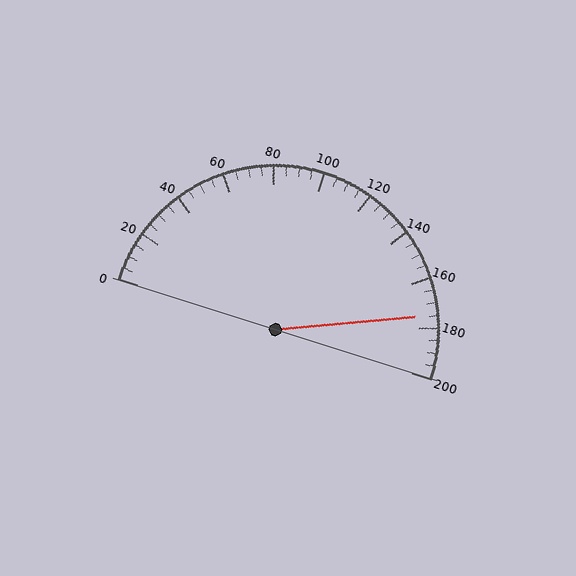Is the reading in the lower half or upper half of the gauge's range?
The reading is in the upper half of the range (0 to 200).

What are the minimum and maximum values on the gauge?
The gauge ranges from 0 to 200.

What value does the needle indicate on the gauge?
The needle indicates approximately 175.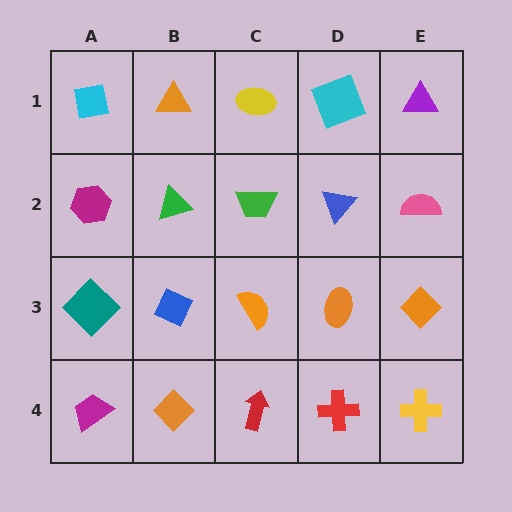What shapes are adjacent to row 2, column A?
A cyan square (row 1, column A), a teal diamond (row 3, column A), a green triangle (row 2, column B).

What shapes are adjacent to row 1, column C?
A green trapezoid (row 2, column C), an orange triangle (row 1, column B), a cyan square (row 1, column D).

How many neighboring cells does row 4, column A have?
2.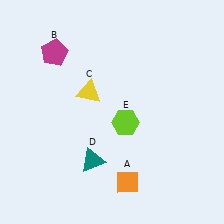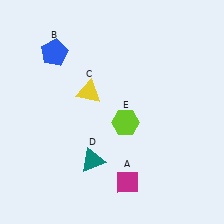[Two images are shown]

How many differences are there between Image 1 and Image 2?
There are 2 differences between the two images.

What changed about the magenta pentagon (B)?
In Image 1, B is magenta. In Image 2, it changed to blue.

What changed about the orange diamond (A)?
In Image 1, A is orange. In Image 2, it changed to magenta.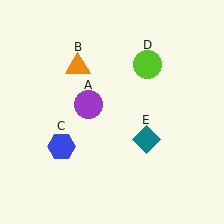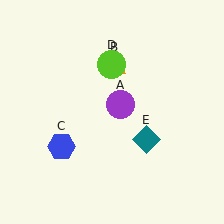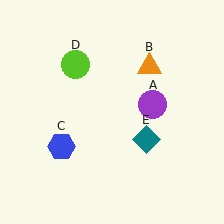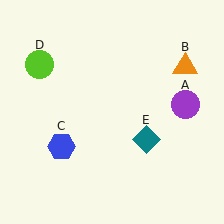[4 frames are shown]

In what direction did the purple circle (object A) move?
The purple circle (object A) moved right.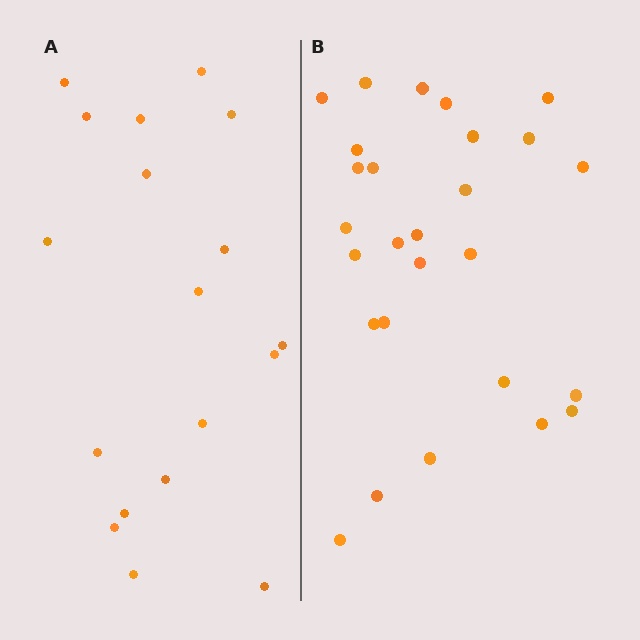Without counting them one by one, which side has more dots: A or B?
Region B (the right region) has more dots.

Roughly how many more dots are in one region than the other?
Region B has roughly 8 or so more dots than region A.